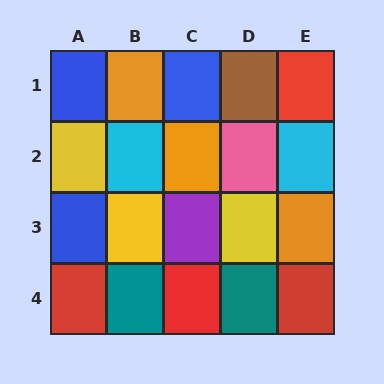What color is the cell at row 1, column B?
Orange.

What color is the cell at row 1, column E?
Red.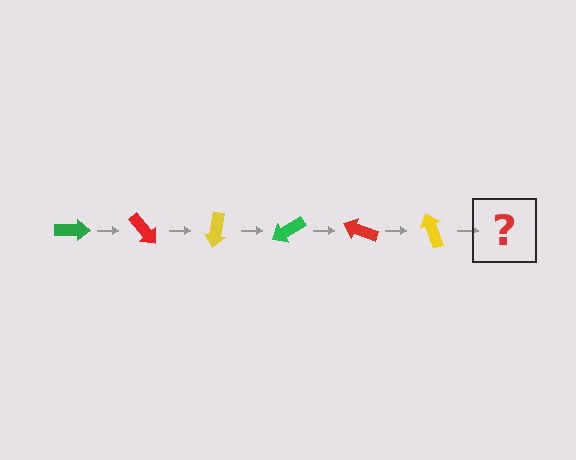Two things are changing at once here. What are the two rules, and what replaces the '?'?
The two rules are that it rotates 50 degrees each step and the color cycles through green, red, and yellow. The '?' should be a green arrow, rotated 300 degrees from the start.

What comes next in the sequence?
The next element should be a green arrow, rotated 300 degrees from the start.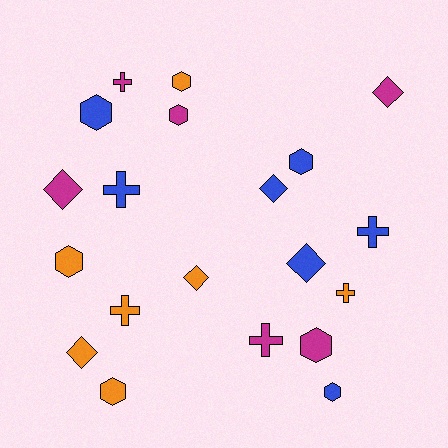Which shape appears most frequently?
Hexagon, with 8 objects.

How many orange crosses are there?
There are 2 orange crosses.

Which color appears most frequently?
Blue, with 7 objects.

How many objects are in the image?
There are 20 objects.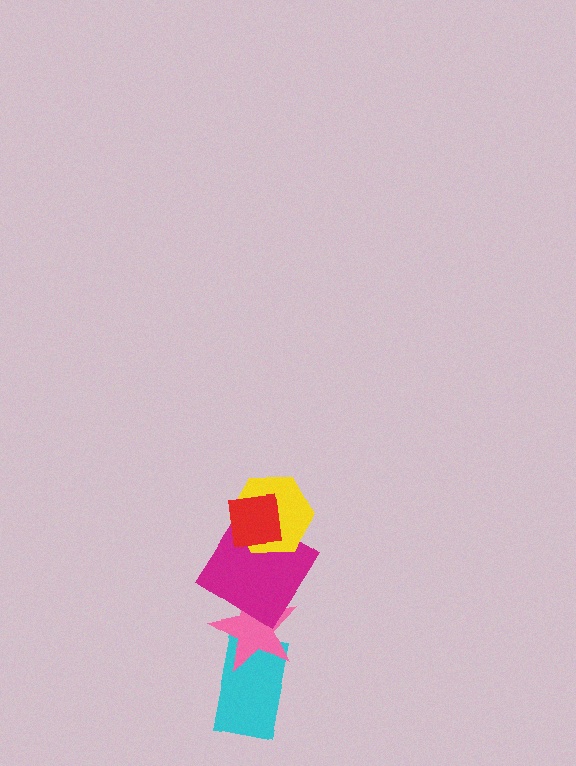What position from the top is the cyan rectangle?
The cyan rectangle is 5th from the top.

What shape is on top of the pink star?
The magenta diamond is on top of the pink star.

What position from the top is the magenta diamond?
The magenta diamond is 3rd from the top.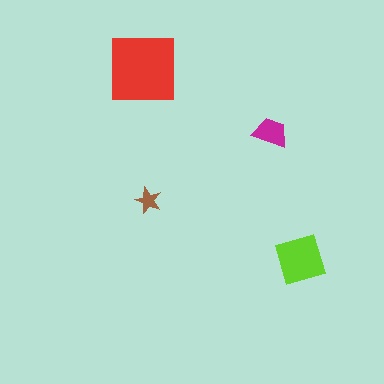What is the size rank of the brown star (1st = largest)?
4th.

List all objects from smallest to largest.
The brown star, the magenta trapezoid, the lime diamond, the red square.